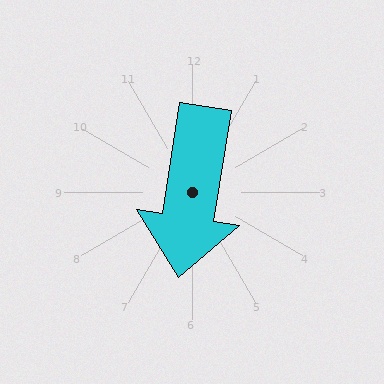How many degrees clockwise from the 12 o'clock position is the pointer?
Approximately 189 degrees.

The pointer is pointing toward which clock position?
Roughly 6 o'clock.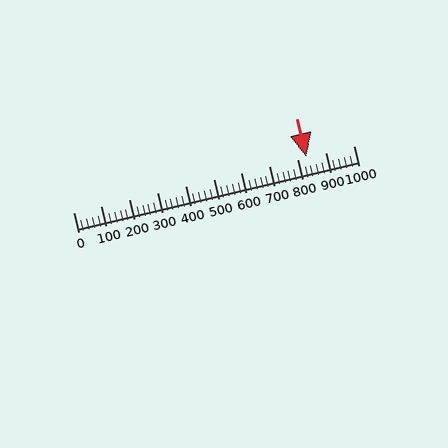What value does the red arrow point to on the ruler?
The red arrow points to approximately 831.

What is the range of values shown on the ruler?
The ruler shows values from 0 to 1000.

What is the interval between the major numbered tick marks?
The major tick marks are spaced 100 units apart.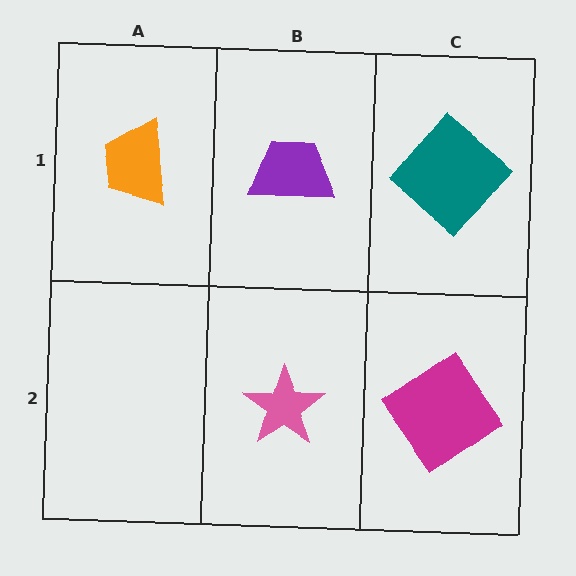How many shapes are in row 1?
3 shapes.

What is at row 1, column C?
A teal diamond.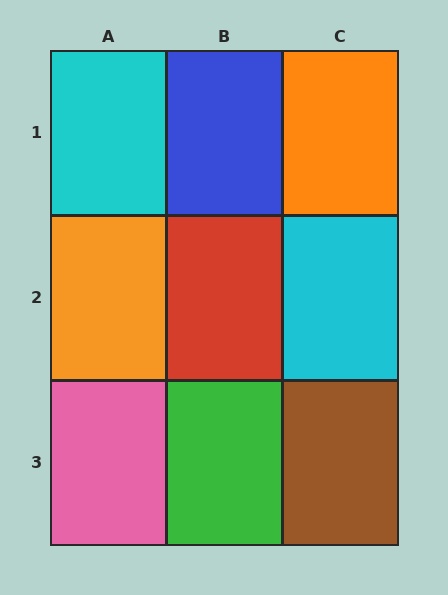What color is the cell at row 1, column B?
Blue.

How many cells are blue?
1 cell is blue.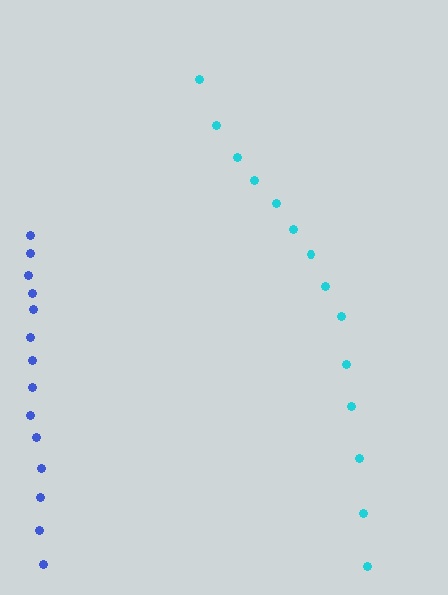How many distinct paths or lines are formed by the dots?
There are 2 distinct paths.